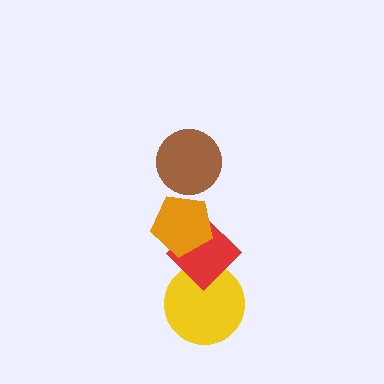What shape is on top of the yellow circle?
The red diamond is on top of the yellow circle.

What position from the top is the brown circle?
The brown circle is 1st from the top.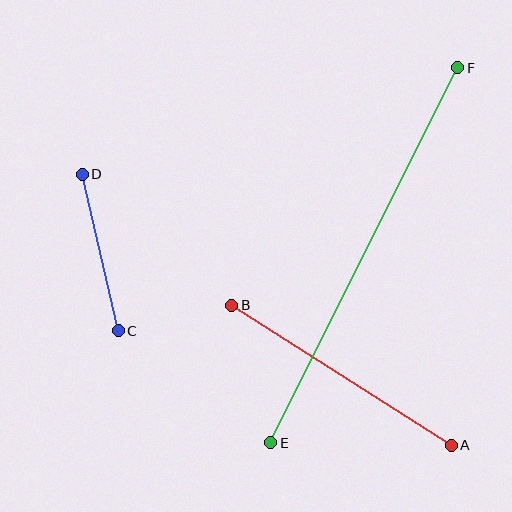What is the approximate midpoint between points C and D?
The midpoint is at approximately (100, 252) pixels.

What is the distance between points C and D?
The distance is approximately 161 pixels.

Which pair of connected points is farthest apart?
Points E and F are farthest apart.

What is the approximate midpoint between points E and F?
The midpoint is at approximately (364, 255) pixels.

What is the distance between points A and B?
The distance is approximately 260 pixels.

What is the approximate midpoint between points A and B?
The midpoint is at approximately (341, 375) pixels.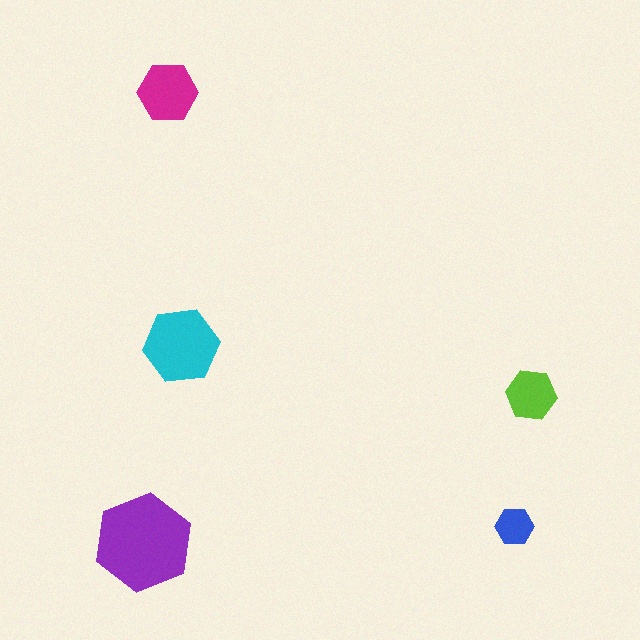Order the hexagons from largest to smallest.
the purple one, the cyan one, the magenta one, the lime one, the blue one.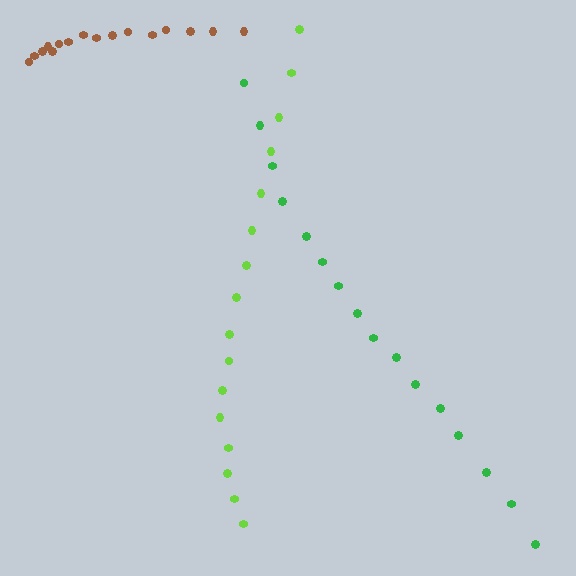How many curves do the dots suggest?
There are 3 distinct paths.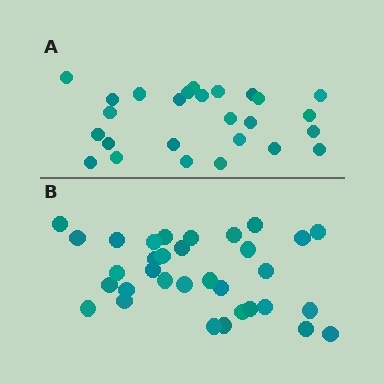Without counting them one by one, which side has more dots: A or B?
Region B (the bottom region) has more dots.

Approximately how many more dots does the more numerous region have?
Region B has roughly 8 or so more dots than region A.